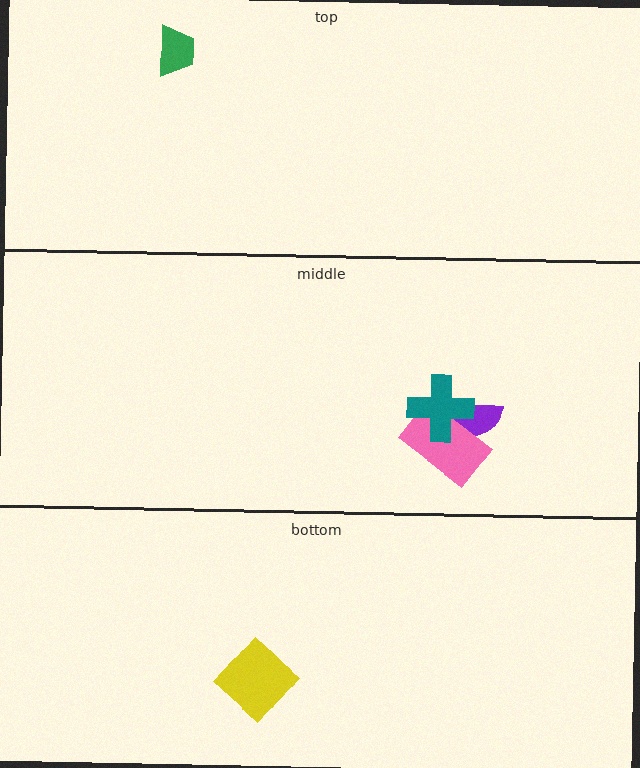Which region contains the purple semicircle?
The middle region.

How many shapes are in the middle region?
3.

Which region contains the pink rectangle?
The middle region.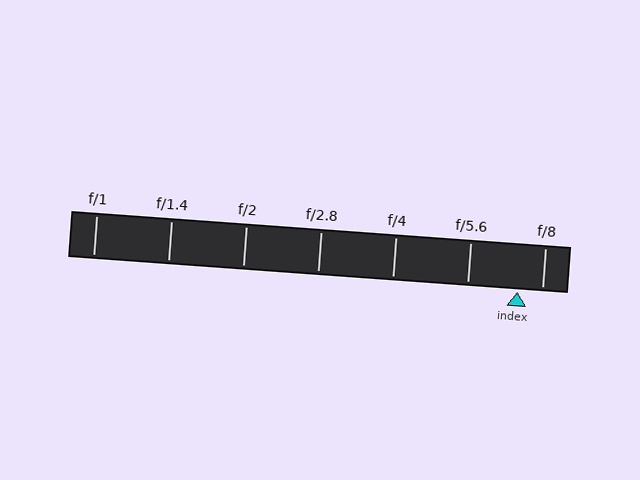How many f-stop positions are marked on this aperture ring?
There are 7 f-stop positions marked.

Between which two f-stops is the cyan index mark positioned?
The index mark is between f/5.6 and f/8.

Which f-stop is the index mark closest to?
The index mark is closest to f/8.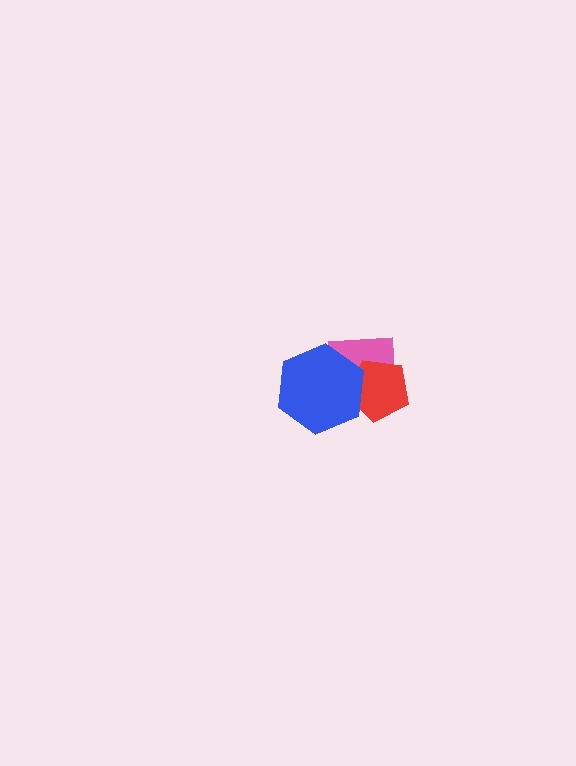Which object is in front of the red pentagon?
The blue hexagon is in front of the red pentagon.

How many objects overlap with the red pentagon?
2 objects overlap with the red pentagon.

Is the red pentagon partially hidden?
Yes, it is partially covered by another shape.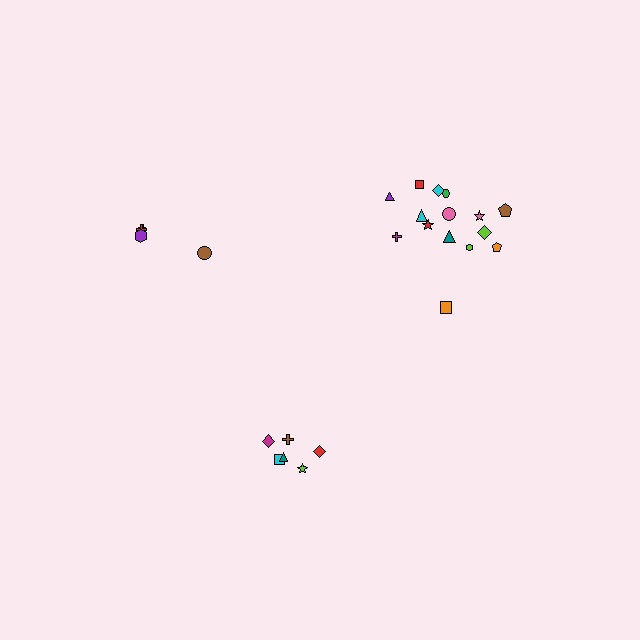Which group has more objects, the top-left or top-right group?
The top-right group.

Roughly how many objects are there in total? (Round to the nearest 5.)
Roughly 25 objects in total.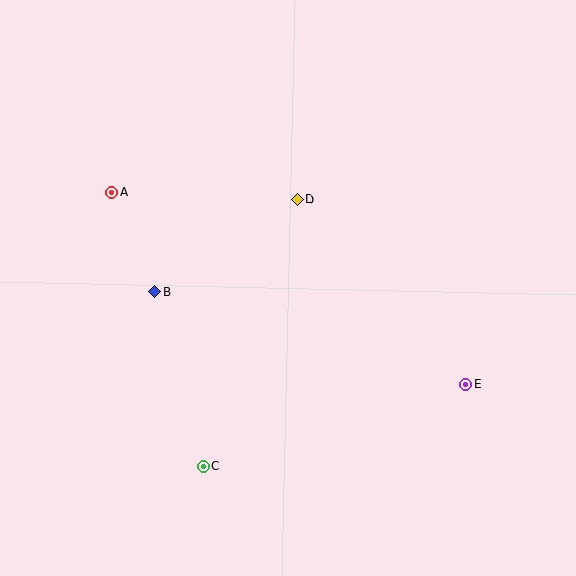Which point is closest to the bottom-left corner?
Point C is closest to the bottom-left corner.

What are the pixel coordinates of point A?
Point A is at (112, 192).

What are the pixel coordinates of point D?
Point D is at (297, 199).